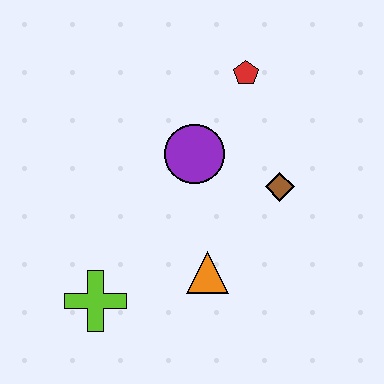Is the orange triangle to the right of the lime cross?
Yes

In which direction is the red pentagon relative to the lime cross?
The red pentagon is above the lime cross.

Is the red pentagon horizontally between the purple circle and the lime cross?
No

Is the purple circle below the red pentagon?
Yes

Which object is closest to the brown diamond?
The purple circle is closest to the brown diamond.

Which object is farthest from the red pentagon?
The lime cross is farthest from the red pentagon.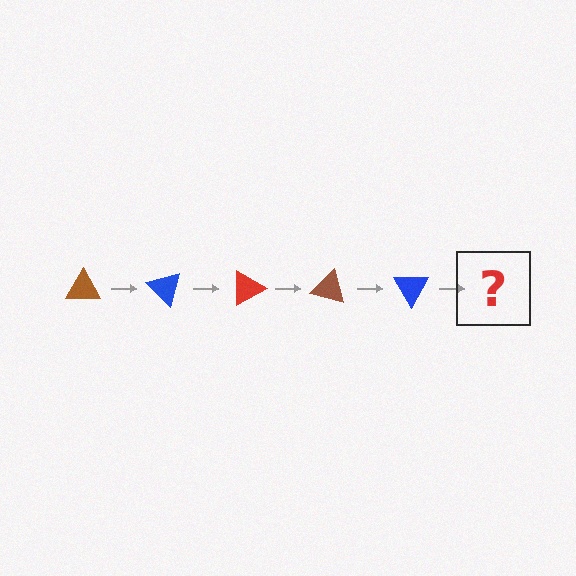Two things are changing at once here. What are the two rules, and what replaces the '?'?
The two rules are that it rotates 45 degrees each step and the color cycles through brown, blue, and red. The '?' should be a red triangle, rotated 225 degrees from the start.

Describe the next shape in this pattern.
It should be a red triangle, rotated 225 degrees from the start.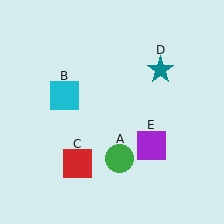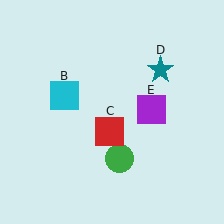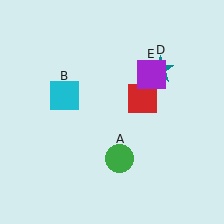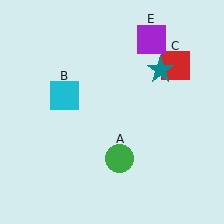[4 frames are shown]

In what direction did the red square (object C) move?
The red square (object C) moved up and to the right.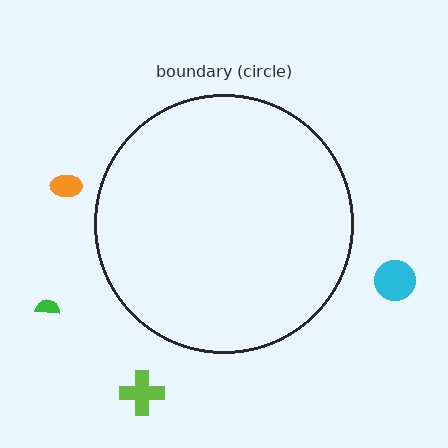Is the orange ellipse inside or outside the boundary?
Outside.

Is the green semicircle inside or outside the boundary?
Outside.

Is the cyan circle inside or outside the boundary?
Outside.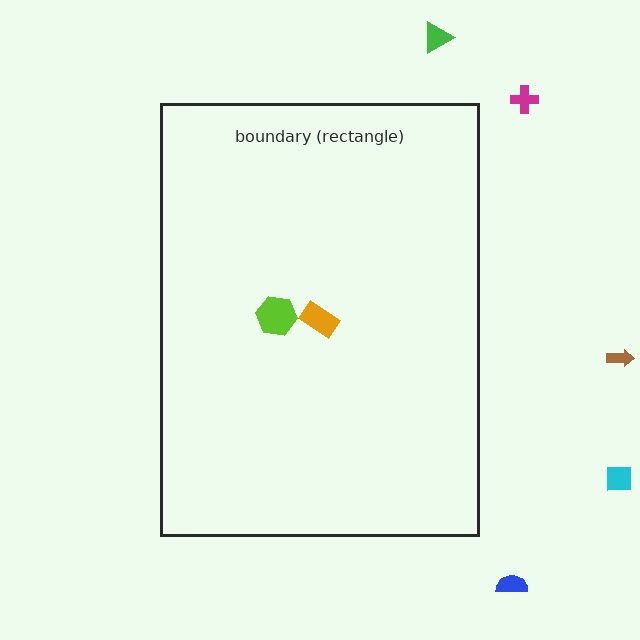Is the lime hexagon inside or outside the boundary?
Inside.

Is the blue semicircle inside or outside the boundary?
Outside.